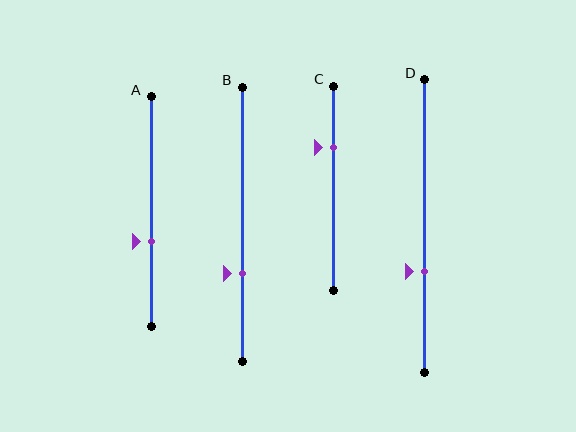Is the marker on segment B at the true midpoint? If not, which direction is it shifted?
No, the marker on segment B is shifted downward by about 18% of the segment length.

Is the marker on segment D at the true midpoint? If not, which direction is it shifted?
No, the marker on segment D is shifted downward by about 16% of the segment length.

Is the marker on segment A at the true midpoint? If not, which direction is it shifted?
No, the marker on segment A is shifted downward by about 13% of the segment length.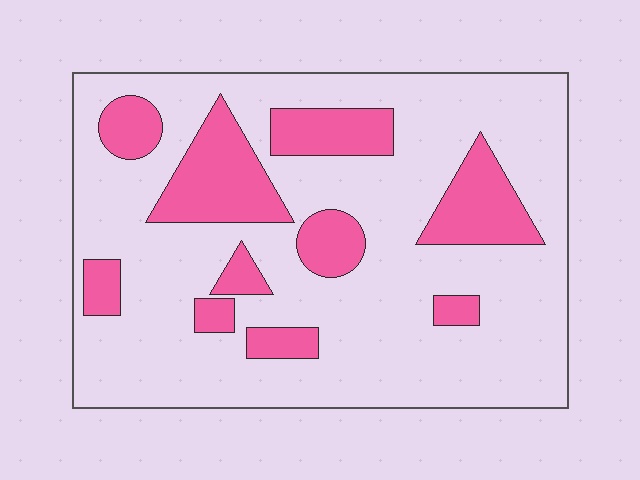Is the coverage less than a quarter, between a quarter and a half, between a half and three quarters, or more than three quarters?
Less than a quarter.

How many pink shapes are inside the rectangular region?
10.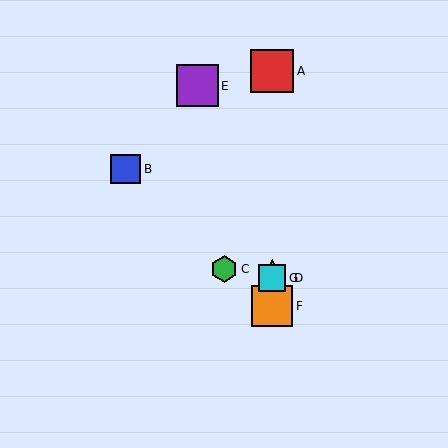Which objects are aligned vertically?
Objects A, D, F, G are aligned vertically.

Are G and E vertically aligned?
No, G is at x≈272 and E is at x≈197.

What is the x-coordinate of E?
Object E is at x≈197.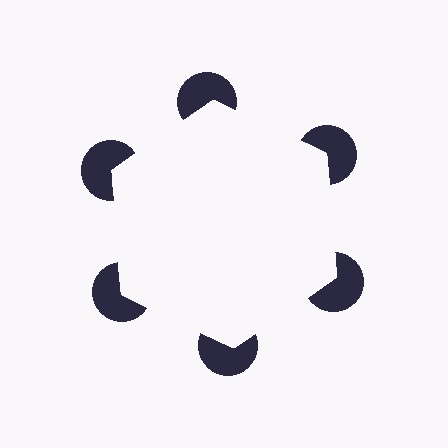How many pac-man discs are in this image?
There are 6 — one at each vertex of the illusory hexagon.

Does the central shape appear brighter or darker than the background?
It typically appears slightly brighter than the background, even though no actual brightness change is drawn.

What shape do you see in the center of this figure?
An illusory hexagon — its edges are inferred from the aligned wedge cuts in the pac-man discs, not physically drawn.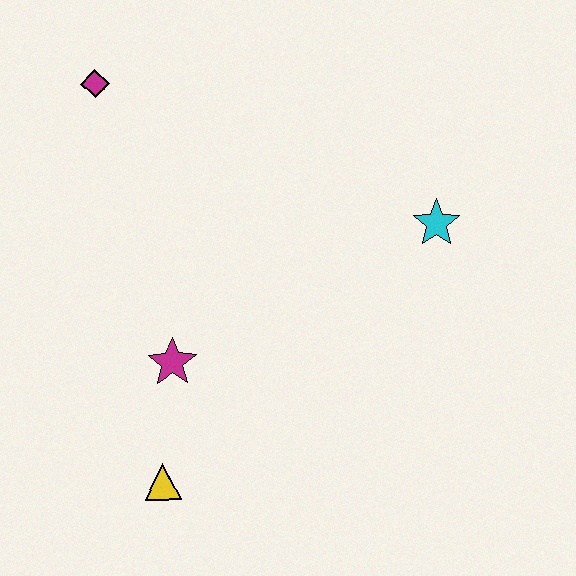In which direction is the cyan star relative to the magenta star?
The cyan star is to the right of the magenta star.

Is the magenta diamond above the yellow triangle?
Yes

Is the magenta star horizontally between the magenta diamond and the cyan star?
Yes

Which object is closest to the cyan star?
The magenta star is closest to the cyan star.